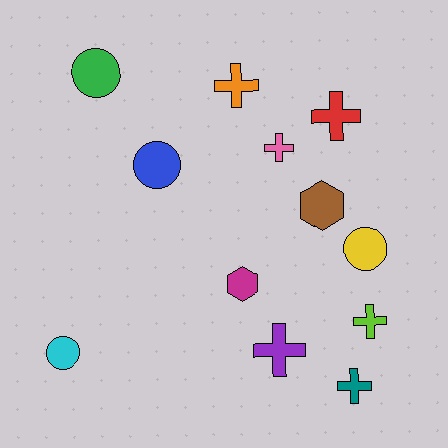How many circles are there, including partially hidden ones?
There are 4 circles.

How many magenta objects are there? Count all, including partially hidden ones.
There is 1 magenta object.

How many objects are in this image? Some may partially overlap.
There are 12 objects.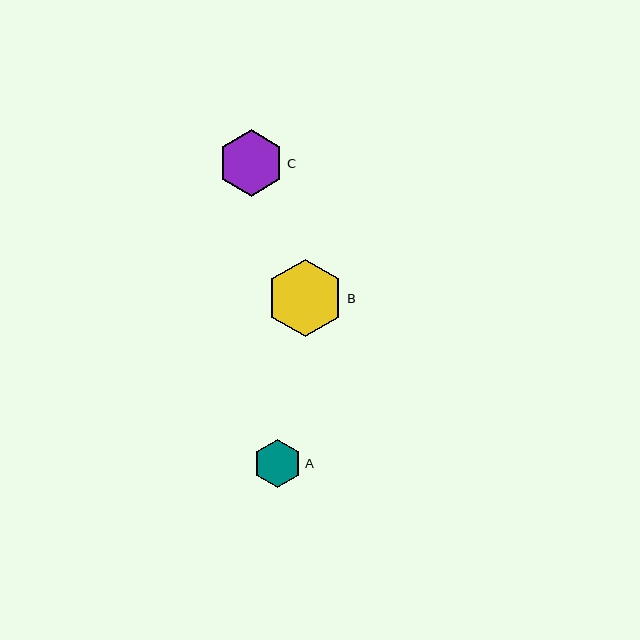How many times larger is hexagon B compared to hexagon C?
Hexagon B is approximately 1.2 times the size of hexagon C.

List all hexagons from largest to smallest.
From largest to smallest: B, C, A.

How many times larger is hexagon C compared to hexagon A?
Hexagon C is approximately 1.4 times the size of hexagon A.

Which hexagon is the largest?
Hexagon B is the largest with a size of approximately 77 pixels.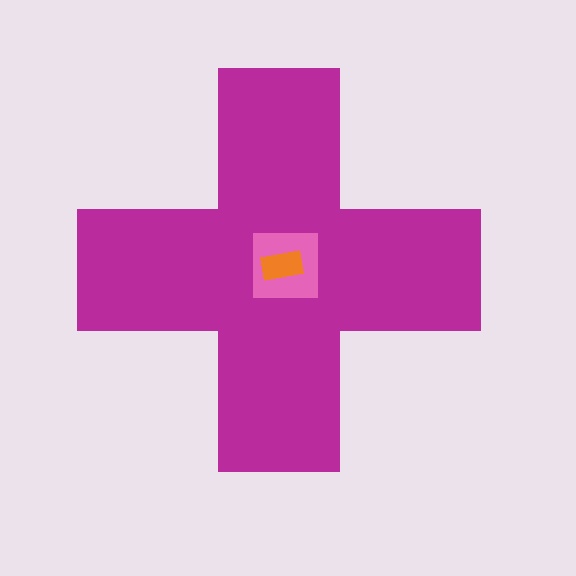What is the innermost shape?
The orange rectangle.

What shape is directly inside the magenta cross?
The pink square.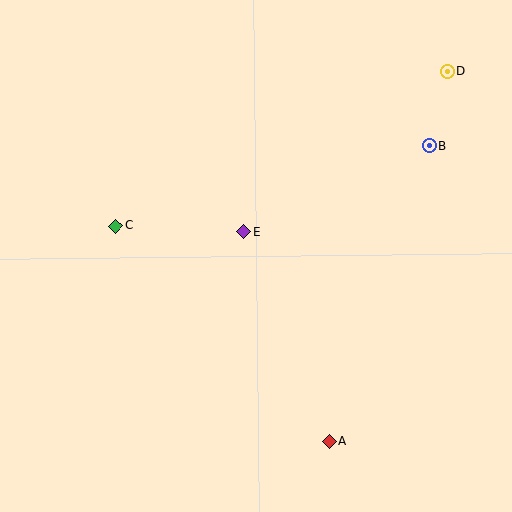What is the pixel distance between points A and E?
The distance between A and E is 226 pixels.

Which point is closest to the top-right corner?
Point D is closest to the top-right corner.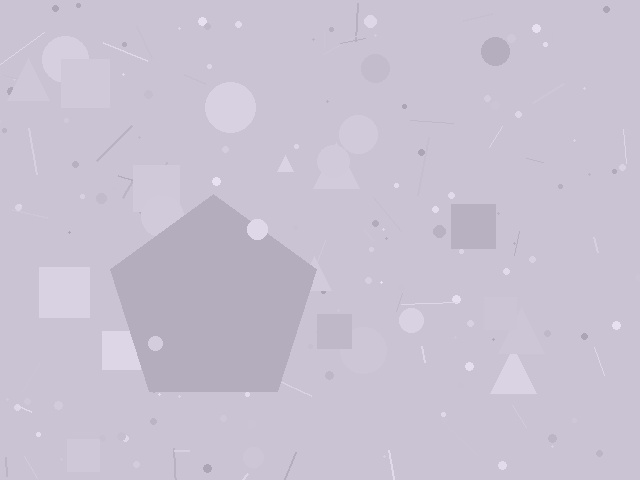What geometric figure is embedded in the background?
A pentagon is embedded in the background.